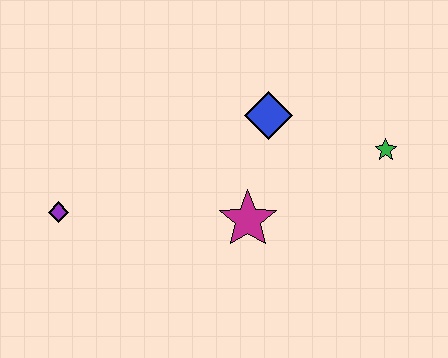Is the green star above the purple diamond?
Yes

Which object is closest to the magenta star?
The blue diamond is closest to the magenta star.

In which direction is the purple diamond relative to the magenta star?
The purple diamond is to the left of the magenta star.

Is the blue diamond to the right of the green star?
No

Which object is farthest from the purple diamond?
The green star is farthest from the purple diamond.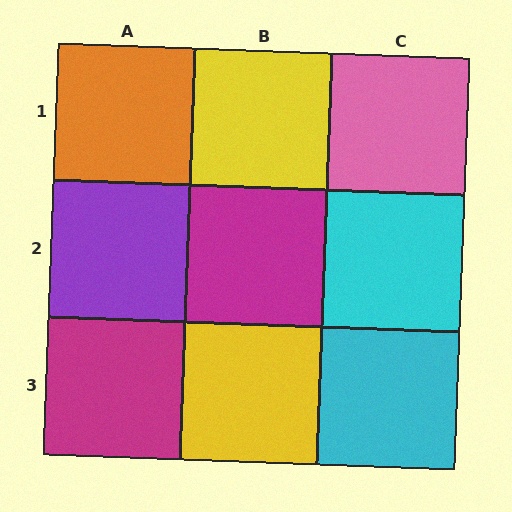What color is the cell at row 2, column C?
Cyan.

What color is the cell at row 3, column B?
Yellow.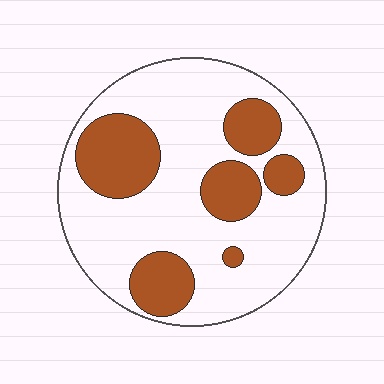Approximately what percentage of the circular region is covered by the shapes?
Approximately 30%.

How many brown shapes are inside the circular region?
6.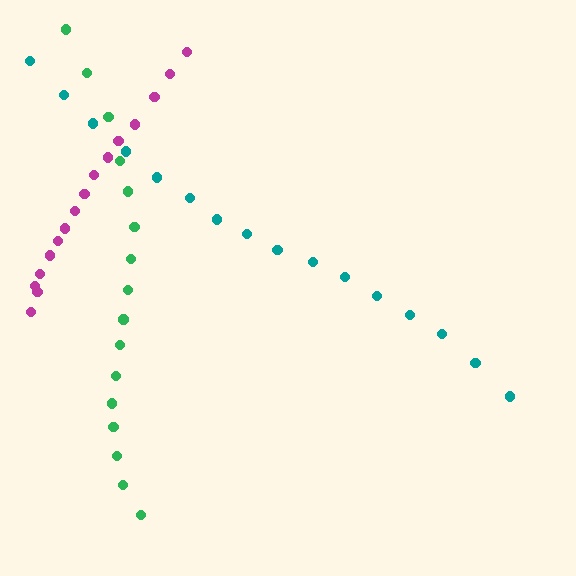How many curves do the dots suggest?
There are 3 distinct paths.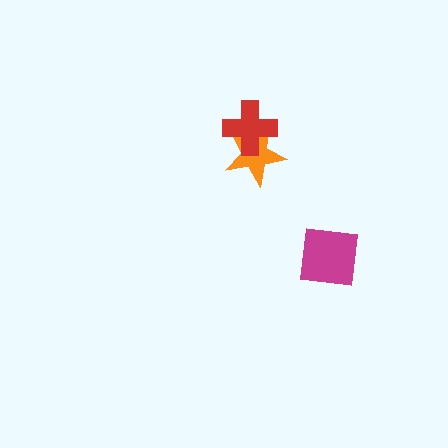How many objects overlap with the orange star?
1 object overlaps with the orange star.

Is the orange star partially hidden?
Yes, it is partially covered by another shape.